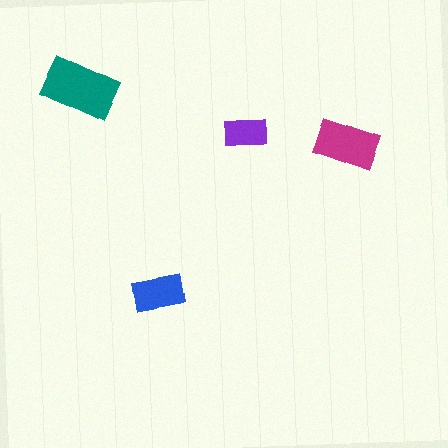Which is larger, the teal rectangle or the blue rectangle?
The teal one.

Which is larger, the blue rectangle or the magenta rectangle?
The magenta one.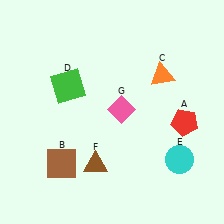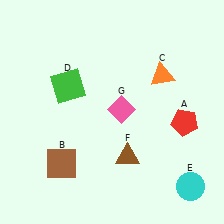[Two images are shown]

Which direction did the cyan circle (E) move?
The cyan circle (E) moved down.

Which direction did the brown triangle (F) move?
The brown triangle (F) moved right.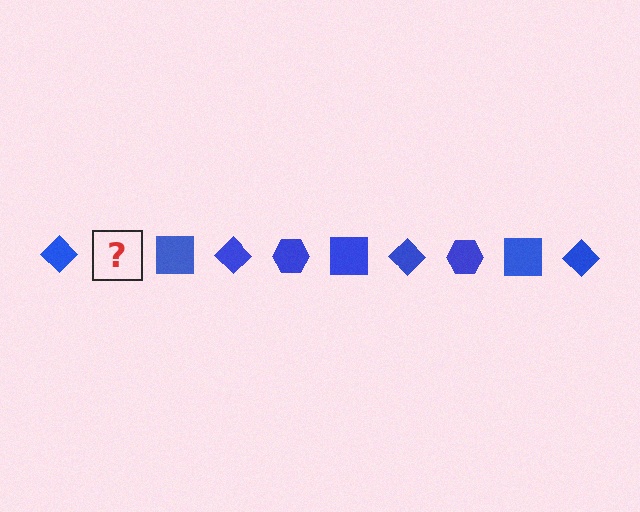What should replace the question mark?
The question mark should be replaced with a blue hexagon.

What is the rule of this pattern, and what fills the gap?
The rule is that the pattern cycles through diamond, hexagon, square shapes in blue. The gap should be filled with a blue hexagon.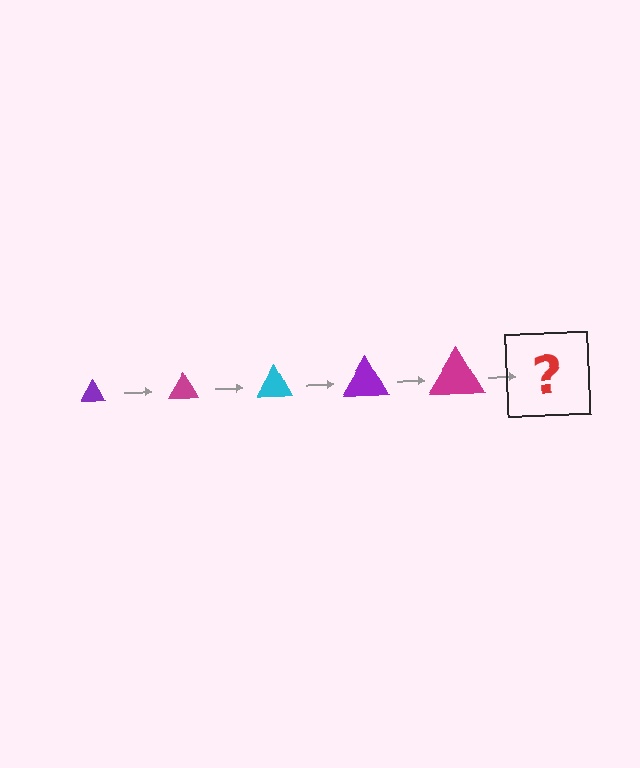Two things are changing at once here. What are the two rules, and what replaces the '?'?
The two rules are that the triangle grows larger each step and the color cycles through purple, magenta, and cyan. The '?' should be a cyan triangle, larger than the previous one.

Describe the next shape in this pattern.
It should be a cyan triangle, larger than the previous one.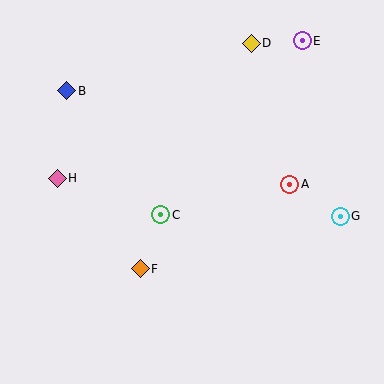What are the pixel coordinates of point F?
Point F is at (140, 269).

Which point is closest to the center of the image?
Point C at (161, 215) is closest to the center.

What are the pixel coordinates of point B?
Point B is at (67, 91).